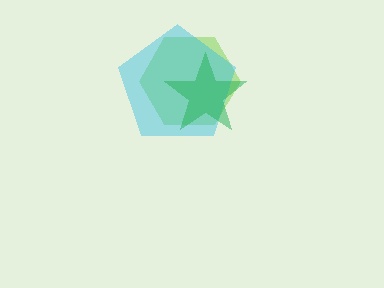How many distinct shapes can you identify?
There are 3 distinct shapes: a lime hexagon, a cyan pentagon, a green star.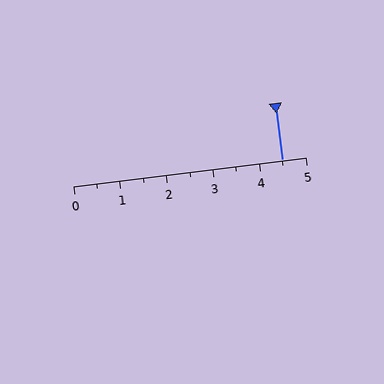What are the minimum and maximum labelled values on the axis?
The axis runs from 0 to 5.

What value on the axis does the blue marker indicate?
The marker indicates approximately 4.5.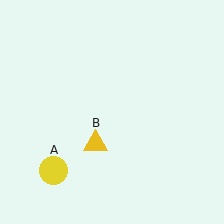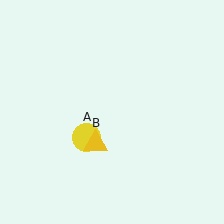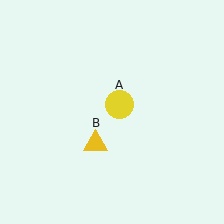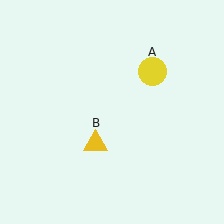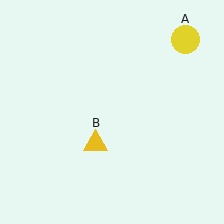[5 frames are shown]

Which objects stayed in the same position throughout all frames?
Yellow triangle (object B) remained stationary.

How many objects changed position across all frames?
1 object changed position: yellow circle (object A).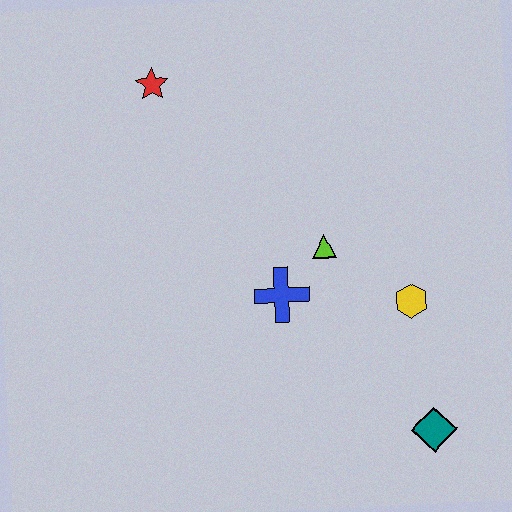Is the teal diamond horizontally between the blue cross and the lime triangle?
No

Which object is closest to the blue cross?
The lime triangle is closest to the blue cross.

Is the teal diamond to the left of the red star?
No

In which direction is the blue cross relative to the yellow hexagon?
The blue cross is to the left of the yellow hexagon.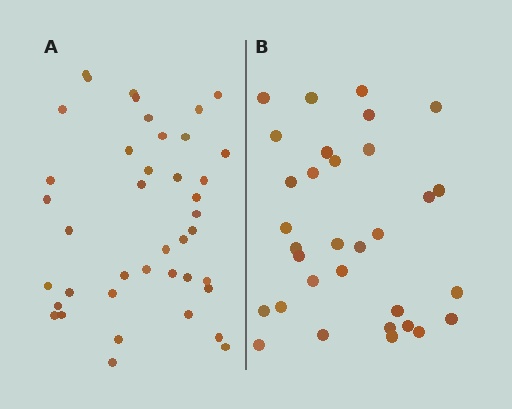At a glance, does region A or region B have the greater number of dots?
Region A (the left region) has more dots.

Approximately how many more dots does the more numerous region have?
Region A has roughly 8 or so more dots than region B.